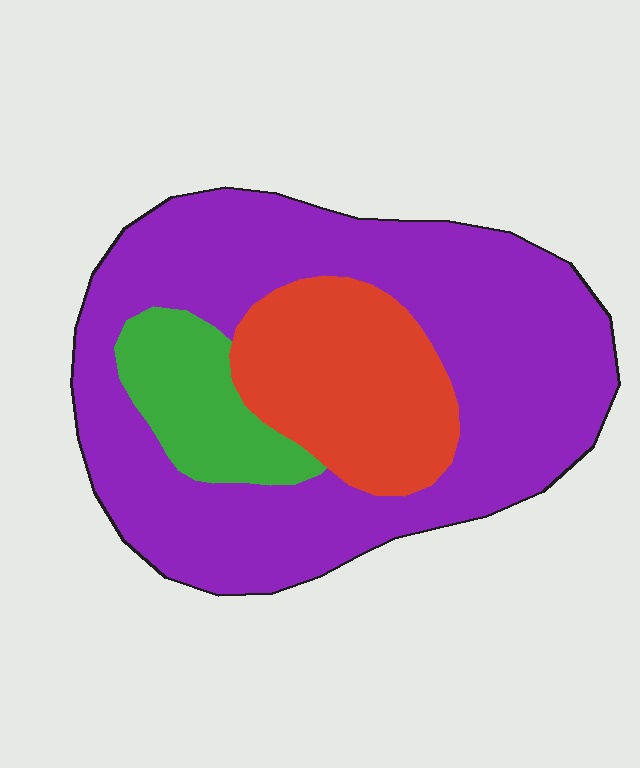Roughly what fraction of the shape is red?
Red covers around 20% of the shape.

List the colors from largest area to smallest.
From largest to smallest: purple, red, green.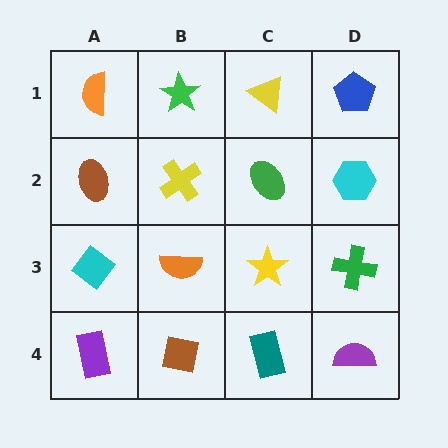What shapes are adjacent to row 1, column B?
A yellow cross (row 2, column B), an orange semicircle (row 1, column A), a yellow triangle (row 1, column C).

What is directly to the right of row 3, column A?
An orange semicircle.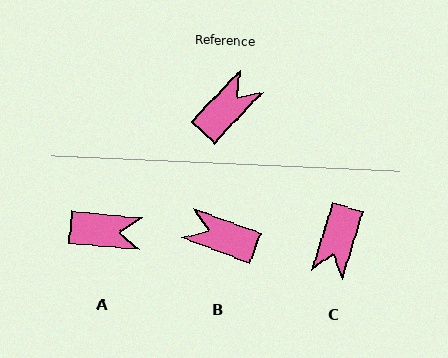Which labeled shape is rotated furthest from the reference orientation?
C, about 153 degrees away.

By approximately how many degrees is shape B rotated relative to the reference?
Approximately 114 degrees counter-clockwise.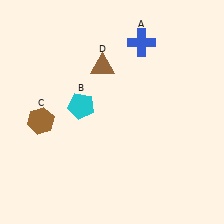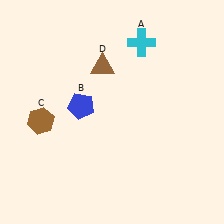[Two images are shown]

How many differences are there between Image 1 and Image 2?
There are 2 differences between the two images.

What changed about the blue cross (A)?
In Image 1, A is blue. In Image 2, it changed to cyan.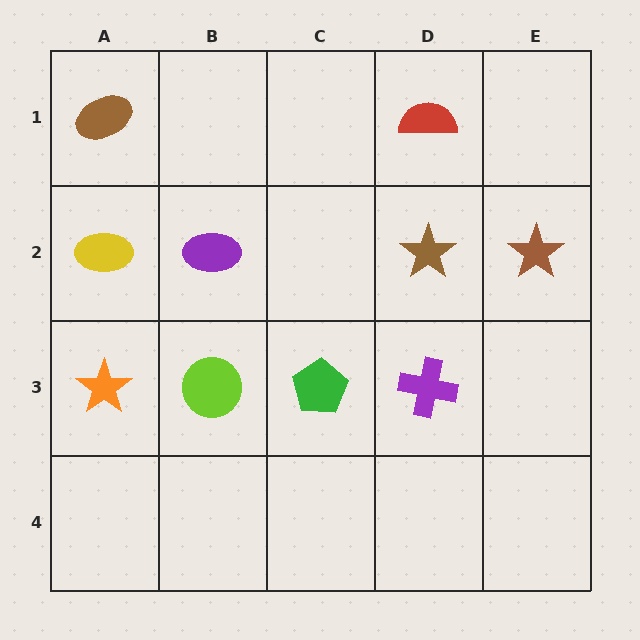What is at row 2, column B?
A purple ellipse.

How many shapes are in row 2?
4 shapes.